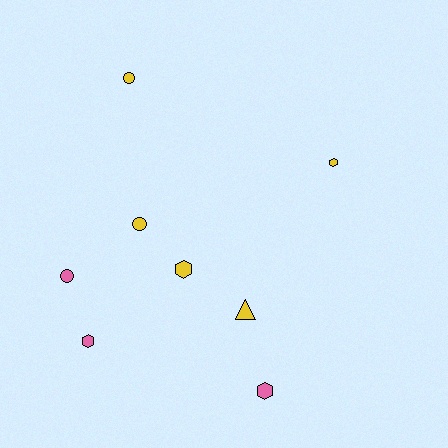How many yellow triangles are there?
There is 1 yellow triangle.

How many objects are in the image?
There are 8 objects.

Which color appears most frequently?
Yellow, with 5 objects.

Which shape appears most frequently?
Hexagon, with 4 objects.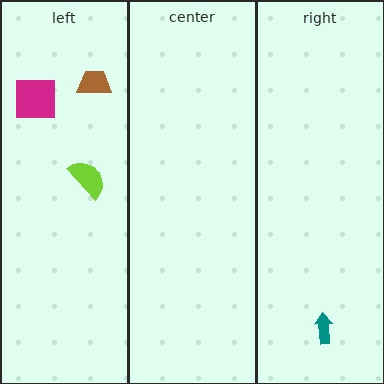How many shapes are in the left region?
3.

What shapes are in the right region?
The teal arrow.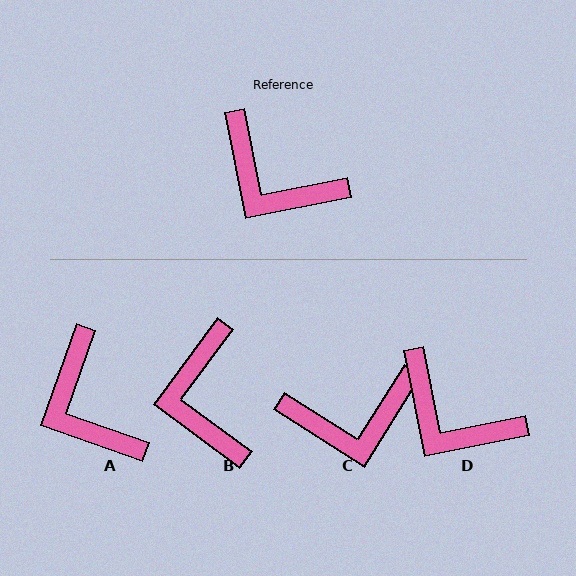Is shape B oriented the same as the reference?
No, it is off by about 48 degrees.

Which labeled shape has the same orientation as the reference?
D.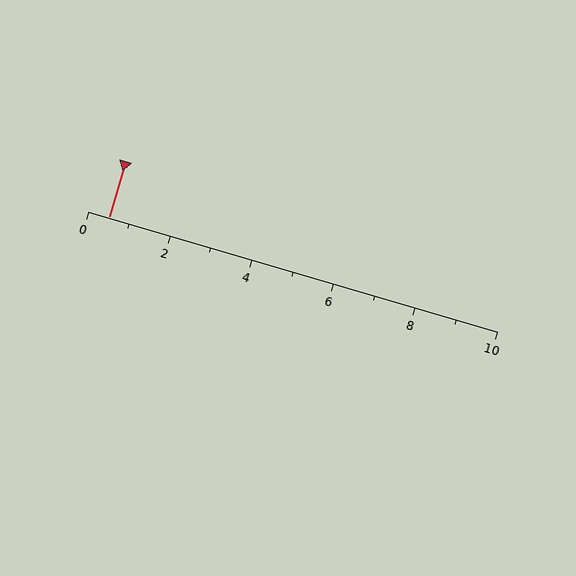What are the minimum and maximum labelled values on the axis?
The axis runs from 0 to 10.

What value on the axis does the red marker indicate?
The marker indicates approximately 0.5.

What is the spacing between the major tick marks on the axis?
The major ticks are spaced 2 apart.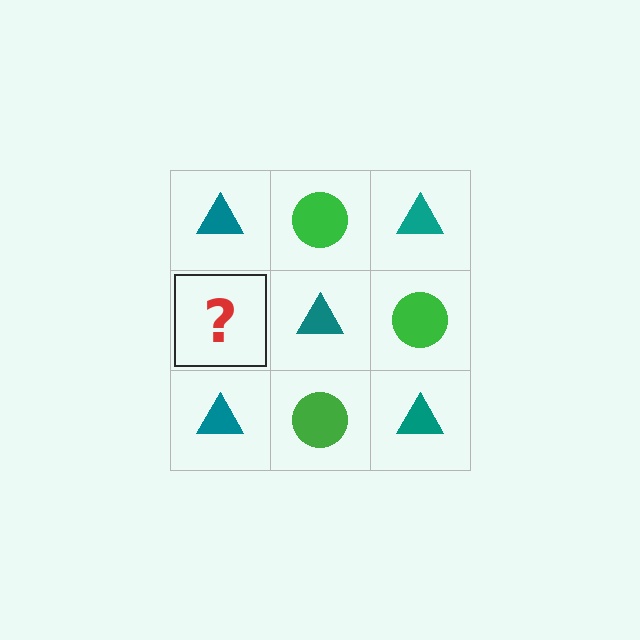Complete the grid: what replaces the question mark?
The question mark should be replaced with a green circle.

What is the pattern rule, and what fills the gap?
The rule is that it alternates teal triangle and green circle in a checkerboard pattern. The gap should be filled with a green circle.